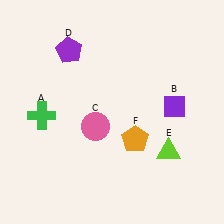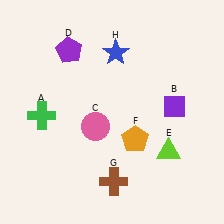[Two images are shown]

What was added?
A brown cross (G), a blue star (H) were added in Image 2.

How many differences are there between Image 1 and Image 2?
There are 2 differences between the two images.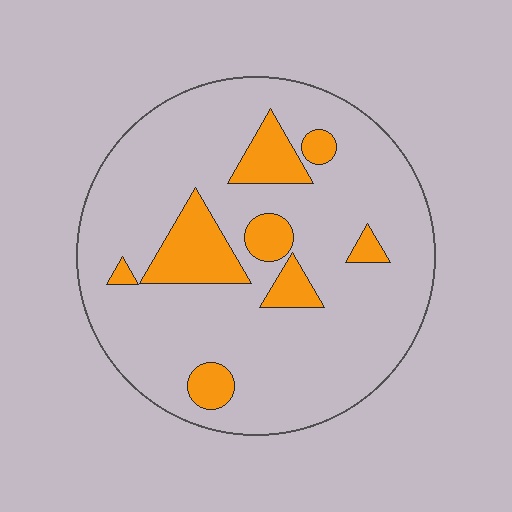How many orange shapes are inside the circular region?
8.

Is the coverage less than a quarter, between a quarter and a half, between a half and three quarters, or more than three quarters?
Less than a quarter.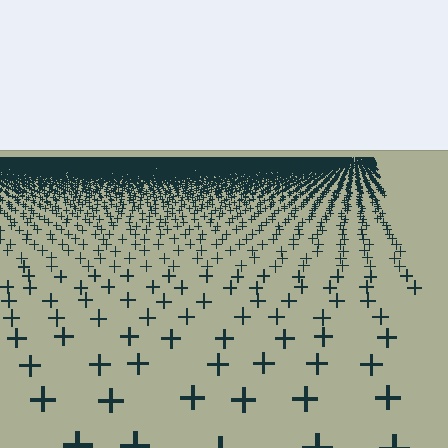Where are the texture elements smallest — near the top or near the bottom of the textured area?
Near the top.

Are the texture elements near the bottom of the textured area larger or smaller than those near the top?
Larger. Near the bottom, elements are closer to the viewer and appear at a bigger on-screen size.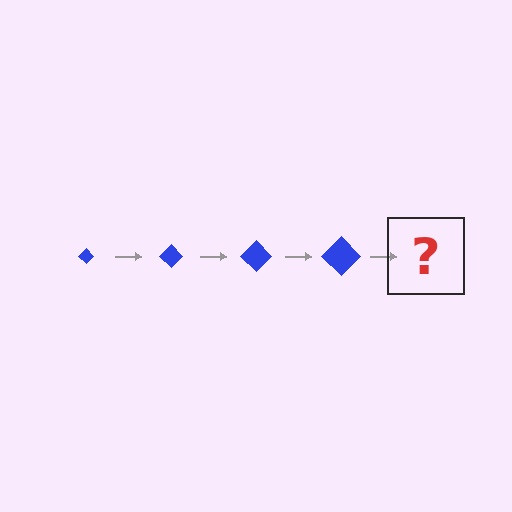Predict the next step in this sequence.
The next step is a blue diamond, larger than the previous one.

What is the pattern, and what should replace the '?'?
The pattern is that the diamond gets progressively larger each step. The '?' should be a blue diamond, larger than the previous one.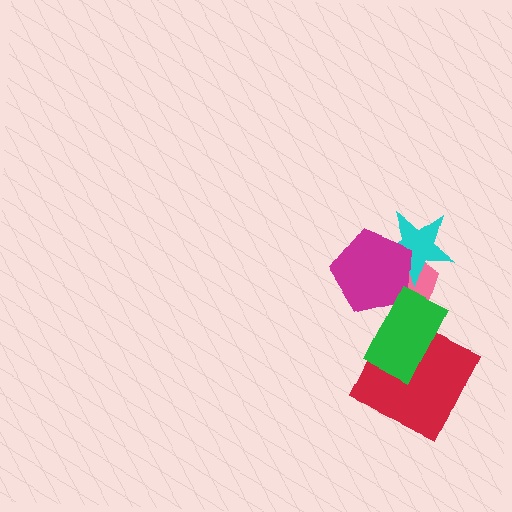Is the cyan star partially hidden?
Yes, it is partially covered by another shape.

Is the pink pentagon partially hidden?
Yes, it is partially covered by another shape.